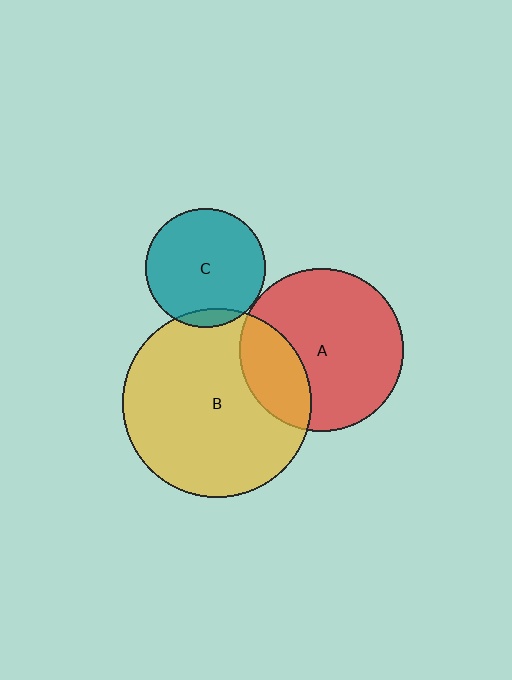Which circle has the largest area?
Circle B (yellow).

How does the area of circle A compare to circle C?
Approximately 1.9 times.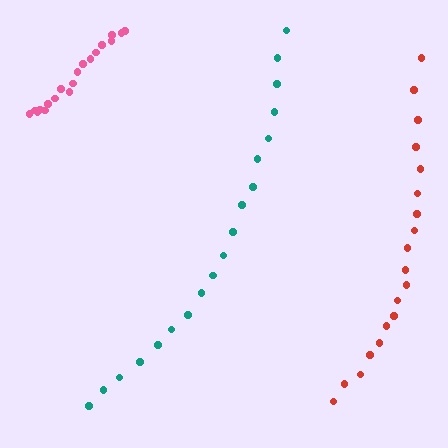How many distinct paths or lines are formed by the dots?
There are 3 distinct paths.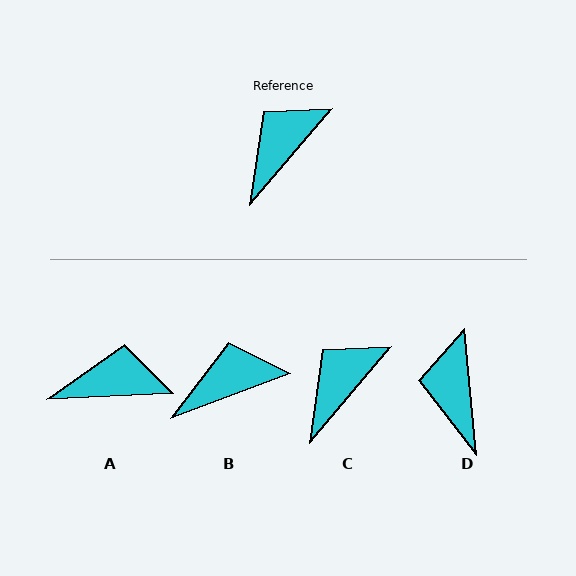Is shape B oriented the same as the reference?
No, it is off by about 29 degrees.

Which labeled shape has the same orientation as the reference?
C.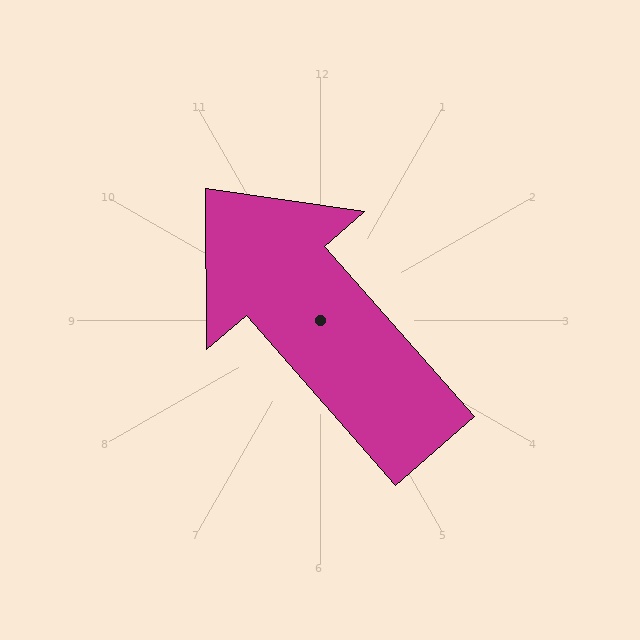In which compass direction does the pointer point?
Northwest.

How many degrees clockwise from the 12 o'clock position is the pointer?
Approximately 319 degrees.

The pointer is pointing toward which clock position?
Roughly 11 o'clock.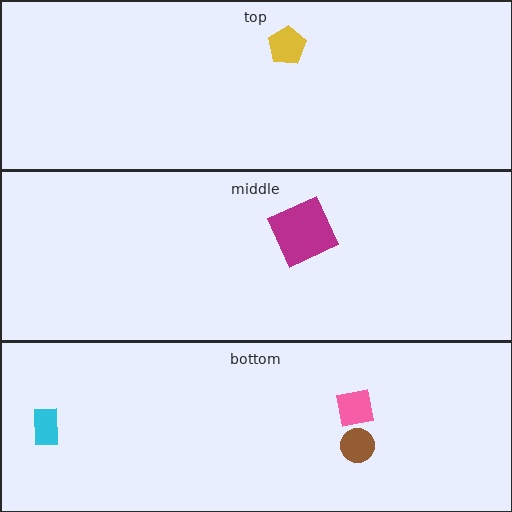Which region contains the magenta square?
The middle region.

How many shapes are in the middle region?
1.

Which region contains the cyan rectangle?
The bottom region.